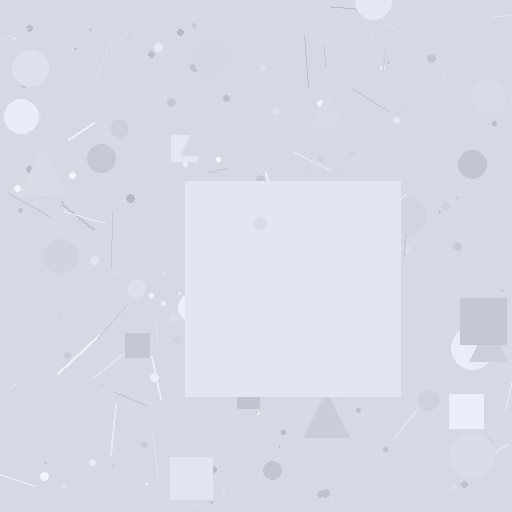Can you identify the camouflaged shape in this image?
The camouflaged shape is a square.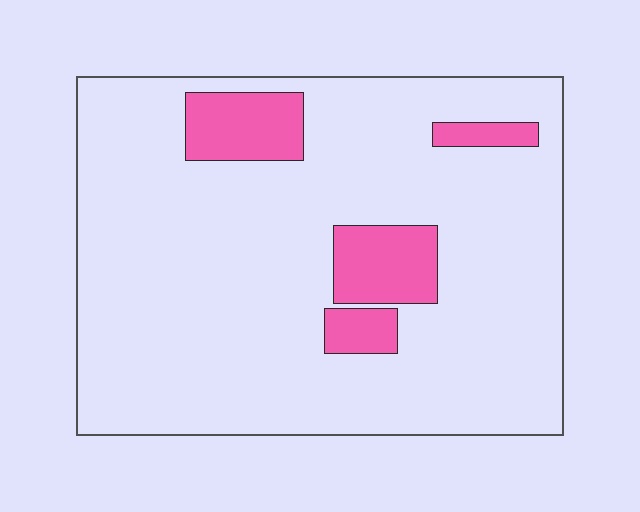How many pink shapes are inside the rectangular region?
4.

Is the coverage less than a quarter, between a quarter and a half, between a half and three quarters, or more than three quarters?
Less than a quarter.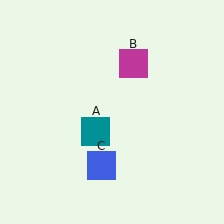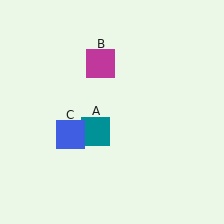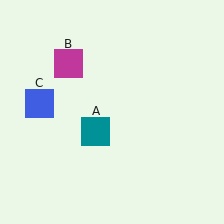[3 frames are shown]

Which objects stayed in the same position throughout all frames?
Teal square (object A) remained stationary.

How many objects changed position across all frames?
2 objects changed position: magenta square (object B), blue square (object C).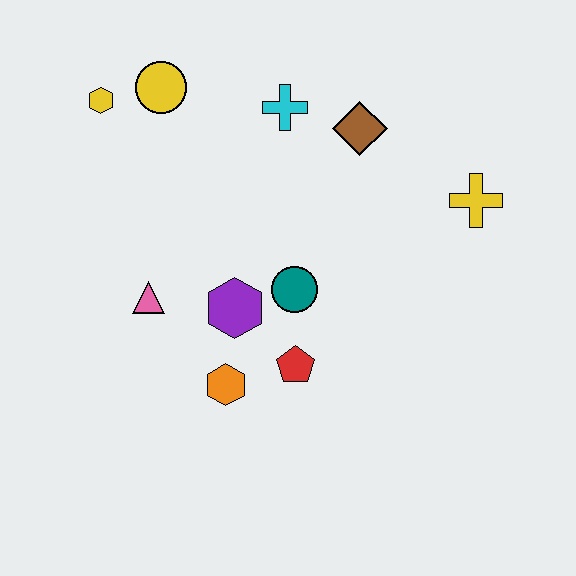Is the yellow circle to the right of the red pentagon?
No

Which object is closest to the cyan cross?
The brown diamond is closest to the cyan cross.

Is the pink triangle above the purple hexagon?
Yes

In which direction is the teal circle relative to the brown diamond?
The teal circle is below the brown diamond.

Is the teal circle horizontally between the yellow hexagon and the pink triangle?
No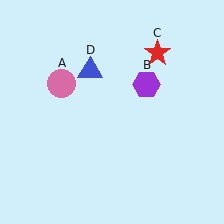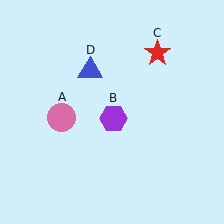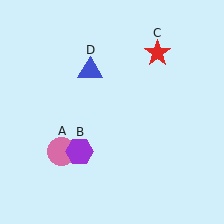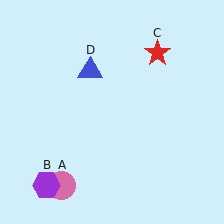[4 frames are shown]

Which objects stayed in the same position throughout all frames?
Red star (object C) and blue triangle (object D) remained stationary.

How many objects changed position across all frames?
2 objects changed position: pink circle (object A), purple hexagon (object B).